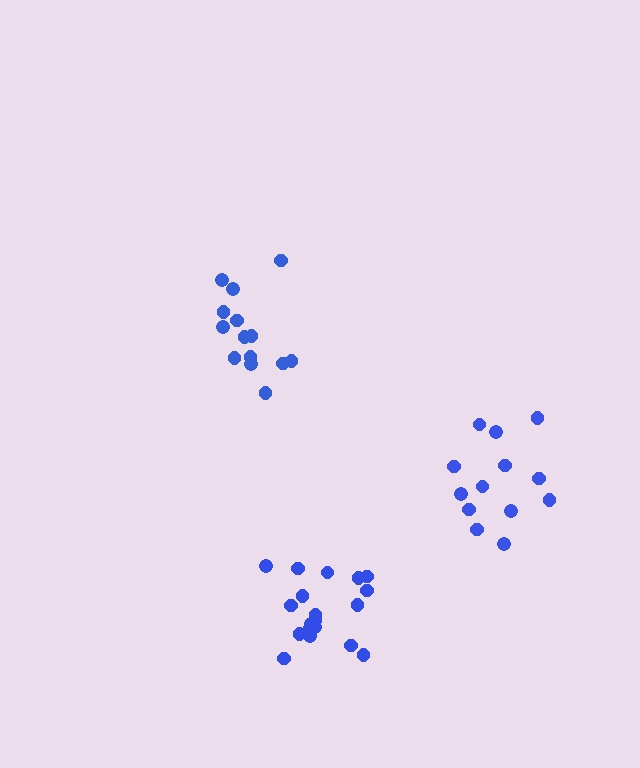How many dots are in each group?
Group 1: 19 dots, Group 2: 14 dots, Group 3: 13 dots (46 total).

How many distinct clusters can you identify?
There are 3 distinct clusters.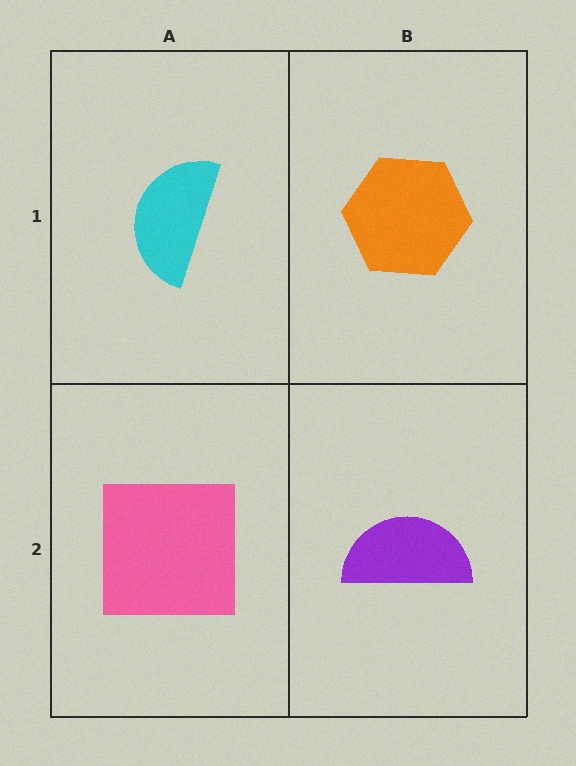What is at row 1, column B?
An orange hexagon.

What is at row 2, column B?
A purple semicircle.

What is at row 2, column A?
A pink square.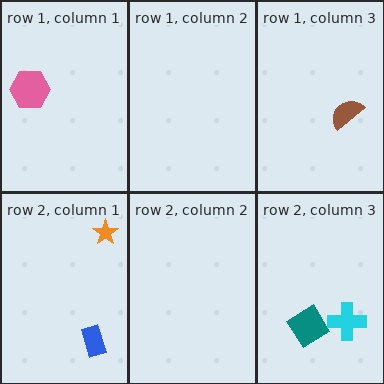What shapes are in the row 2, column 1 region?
The blue rectangle, the orange star.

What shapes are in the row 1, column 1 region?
The pink hexagon.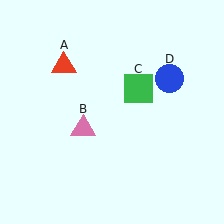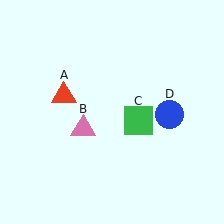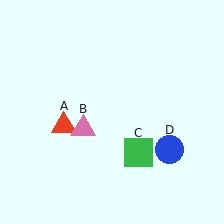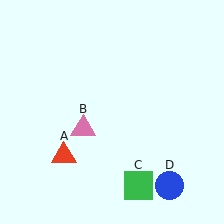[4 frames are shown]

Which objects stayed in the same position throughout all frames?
Pink triangle (object B) remained stationary.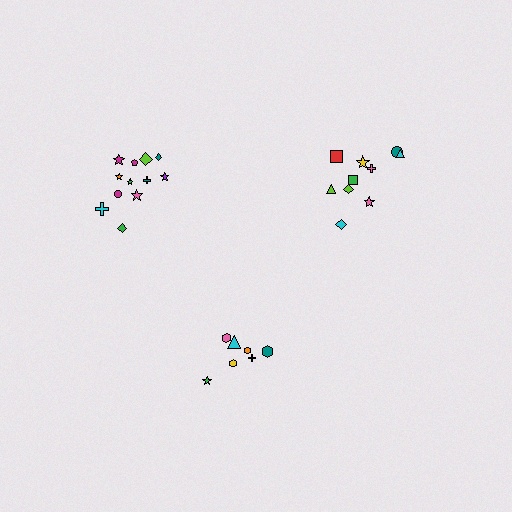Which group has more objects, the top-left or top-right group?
The top-left group.